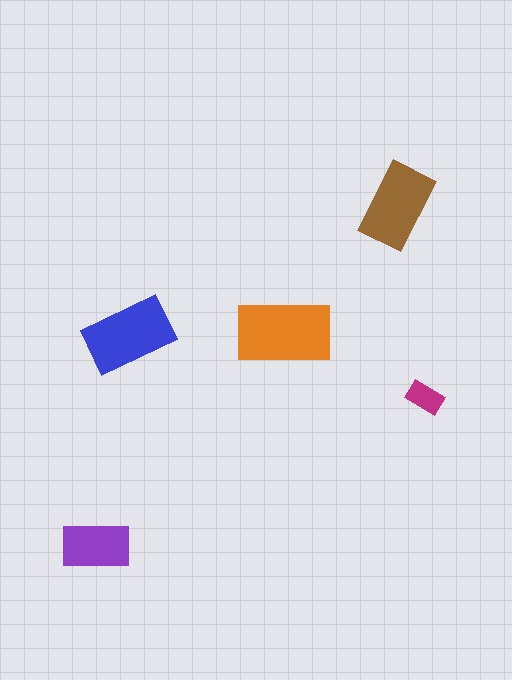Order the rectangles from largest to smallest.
the orange one, the blue one, the brown one, the purple one, the magenta one.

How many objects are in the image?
There are 5 objects in the image.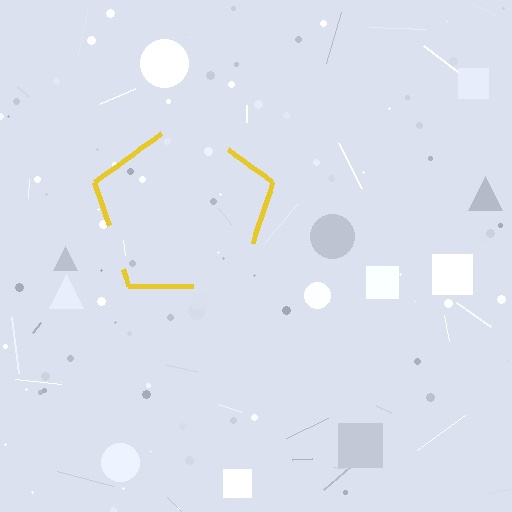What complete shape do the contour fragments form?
The contour fragments form a pentagon.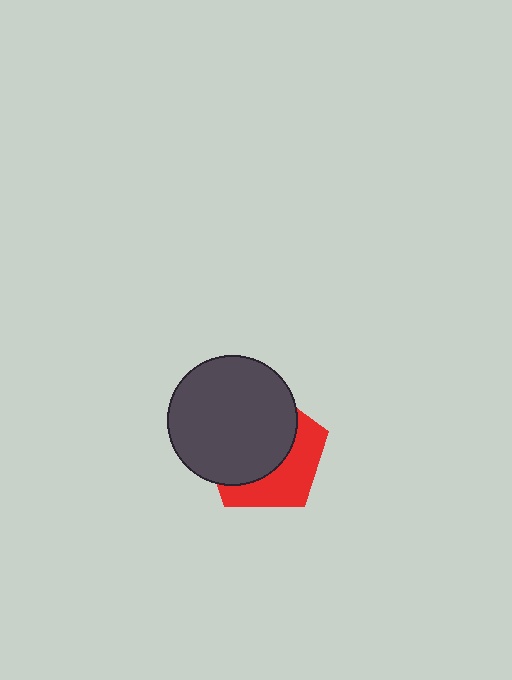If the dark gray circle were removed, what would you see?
You would see the complete red pentagon.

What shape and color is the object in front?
The object in front is a dark gray circle.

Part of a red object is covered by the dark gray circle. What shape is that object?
It is a pentagon.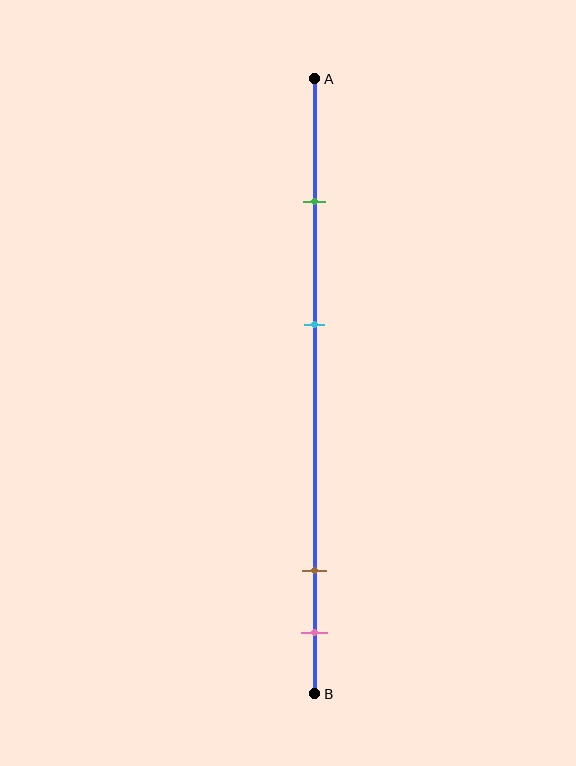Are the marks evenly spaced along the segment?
No, the marks are not evenly spaced.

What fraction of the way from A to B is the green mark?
The green mark is approximately 20% (0.2) of the way from A to B.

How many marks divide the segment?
There are 4 marks dividing the segment.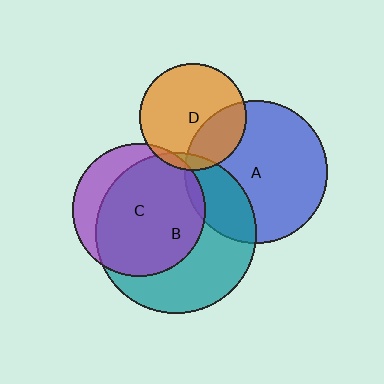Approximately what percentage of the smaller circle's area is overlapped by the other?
Approximately 5%.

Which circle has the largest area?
Circle B (teal).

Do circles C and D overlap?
Yes.